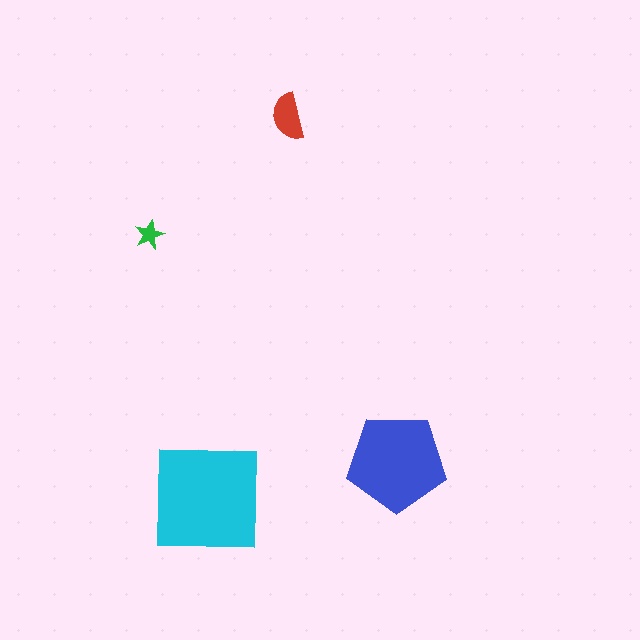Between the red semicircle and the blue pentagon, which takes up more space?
The blue pentagon.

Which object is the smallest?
The green star.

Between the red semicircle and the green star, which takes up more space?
The red semicircle.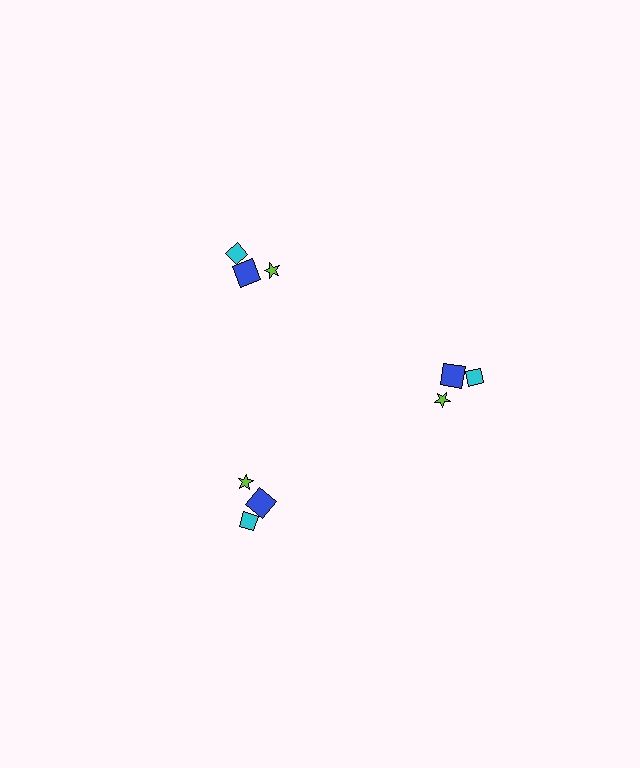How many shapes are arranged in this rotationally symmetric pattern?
There are 9 shapes, arranged in 3 groups of 3.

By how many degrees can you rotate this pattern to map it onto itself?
The pattern maps onto itself every 120 degrees of rotation.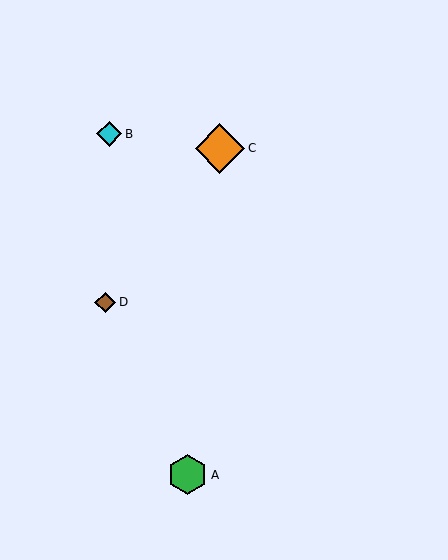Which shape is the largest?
The orange diamond (labeled C) is the largest.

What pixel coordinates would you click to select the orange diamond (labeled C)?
Click at (220, 148) to select the orange diamond C.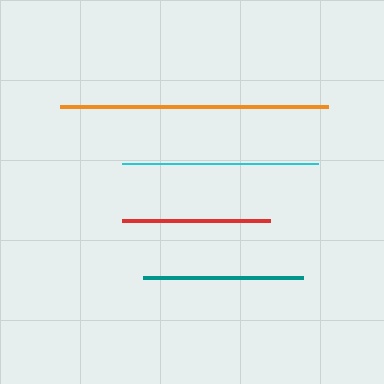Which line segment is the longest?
The orange line is the longest at approximately 268 pixels.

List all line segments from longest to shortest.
From longest to shortest: orange, cyan, teal, red.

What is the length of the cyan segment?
The cyan segment is approximately 196 pixels long.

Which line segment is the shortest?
The red line is the shortest at approximately 147 pixels.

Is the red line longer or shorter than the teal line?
The teal line is longer than the red line.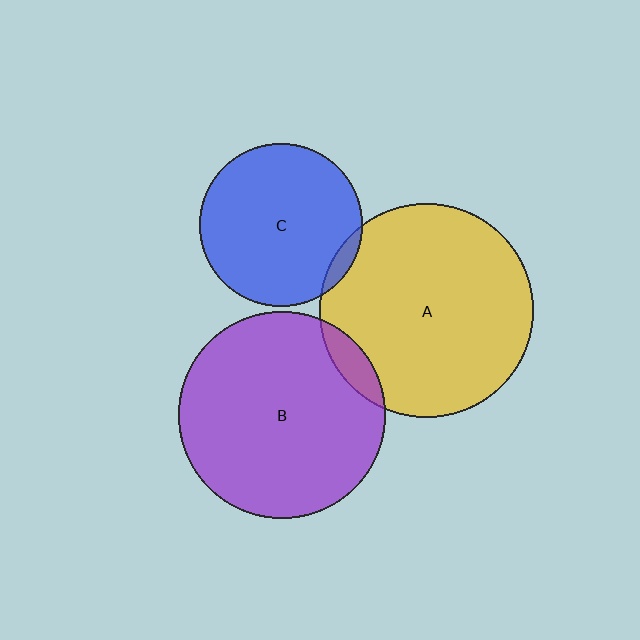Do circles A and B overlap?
Yes.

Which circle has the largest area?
Circle A (yellow).